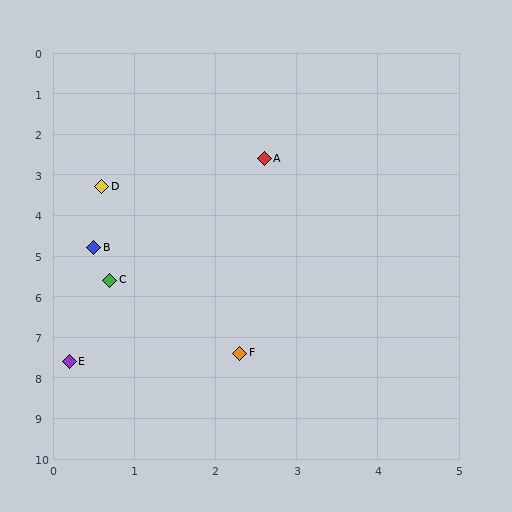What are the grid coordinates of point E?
Point E is at approximately (0.2, 7.6).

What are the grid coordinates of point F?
Point F is at approximately (2.3, 7.4).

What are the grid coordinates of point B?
Point B is at approximately (0.5, 4.8).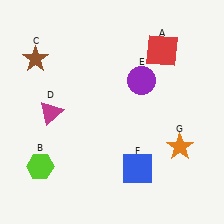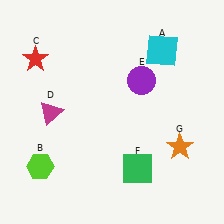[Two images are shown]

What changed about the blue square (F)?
In Image 1, F is blue. In Image 2, it changed to green.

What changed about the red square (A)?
In Image 1, A is red. In Image 2, it changed to cyan.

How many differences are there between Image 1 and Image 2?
There are 3 differences between the two images.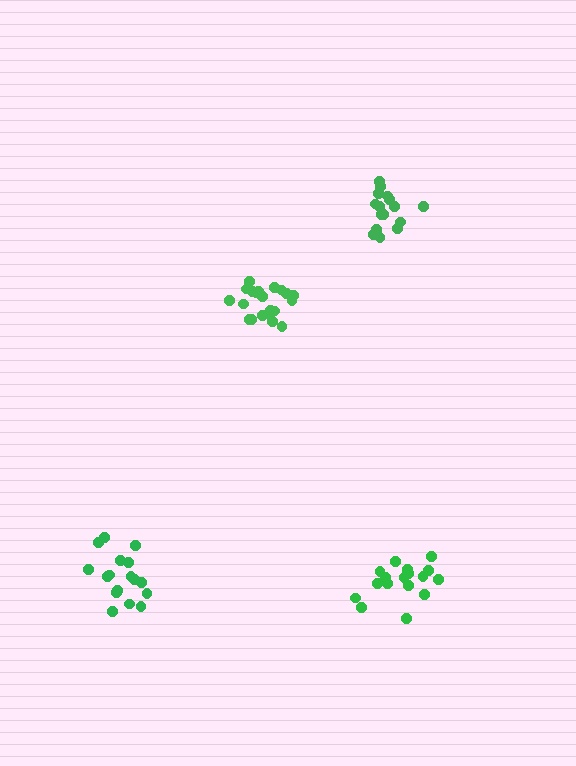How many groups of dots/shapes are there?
There are 4 groups.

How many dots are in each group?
Group 1: 16 dots, Group 2: 17 dots, Group 3: 21 dots, Group 4: 17 dots (71 total).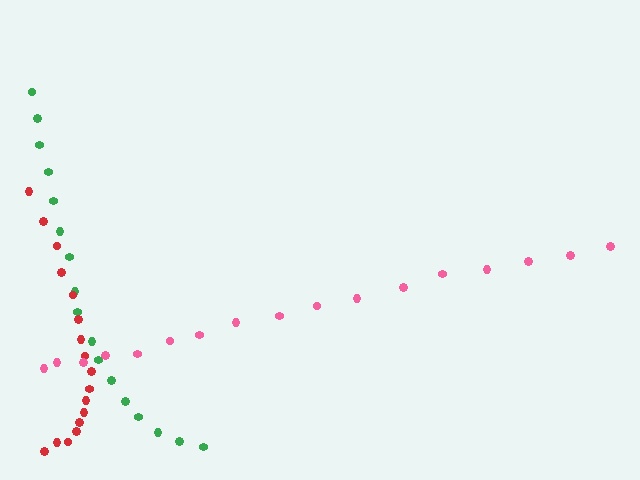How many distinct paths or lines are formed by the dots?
There are 3 distinct paths.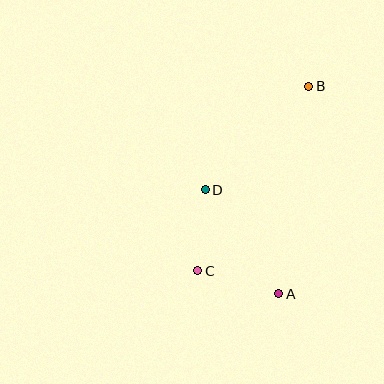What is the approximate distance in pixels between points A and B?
The distance between A and B is approximately 209 pixels.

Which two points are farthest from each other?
Points B and C are farthest from each other.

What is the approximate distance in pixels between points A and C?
The distance between A and C is approximately 83 pixels.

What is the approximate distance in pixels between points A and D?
The distance between A and D is approximately 127 pixels.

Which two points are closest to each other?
Points C and D are closest to each other.